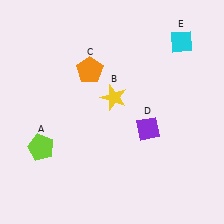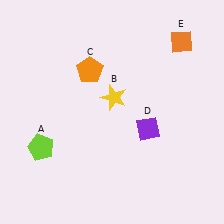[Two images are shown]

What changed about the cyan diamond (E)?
In Image 1, E is cyan. In Image 2, it changed to orange.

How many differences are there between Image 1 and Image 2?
There is 1 difference between the two images.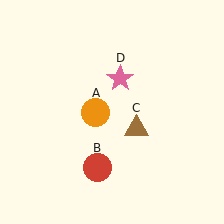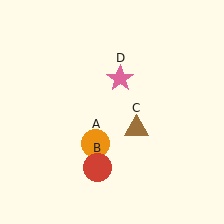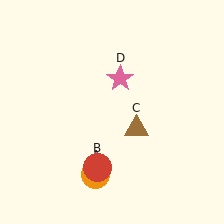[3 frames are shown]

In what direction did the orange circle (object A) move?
The orange circle (object A) moved down.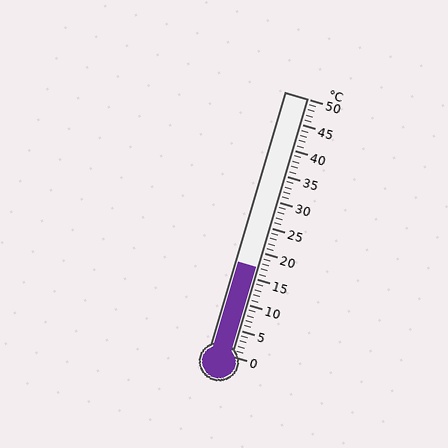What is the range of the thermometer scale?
The thermometer scale ranges from 0°C to 50°C.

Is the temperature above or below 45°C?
The temperature is below 45°C.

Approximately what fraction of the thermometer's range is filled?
The thermometer is filled to approximately 35% of its range.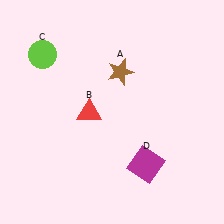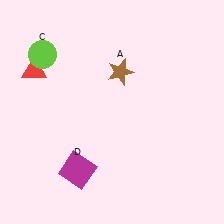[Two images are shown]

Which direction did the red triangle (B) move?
The red triangle (B) moved left.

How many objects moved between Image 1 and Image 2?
2 objects moved between the two images.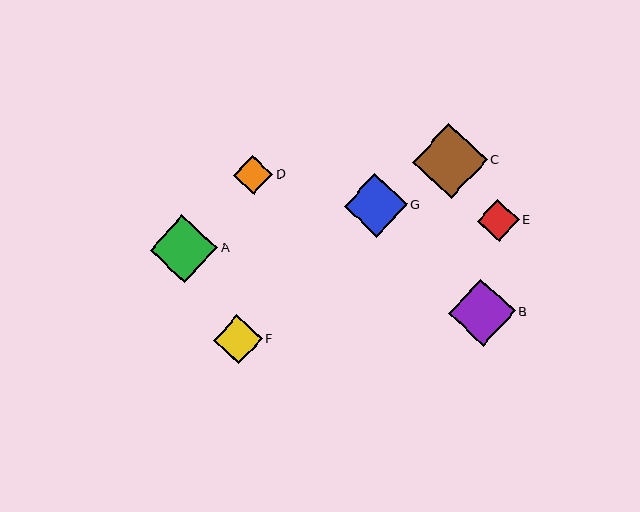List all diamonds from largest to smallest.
From largest to smallest: C, A, B, G, F, E, D.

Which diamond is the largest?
Diamond C is the largest with a size of approximately 75 pixels.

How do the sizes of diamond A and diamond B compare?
Diamond A and diamond B are approximately the same size.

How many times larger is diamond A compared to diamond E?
Diamond A is approximately 1.6 times the size of diamond E.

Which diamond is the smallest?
Diamond D is the smallest with a size of approximately 40 pixels.